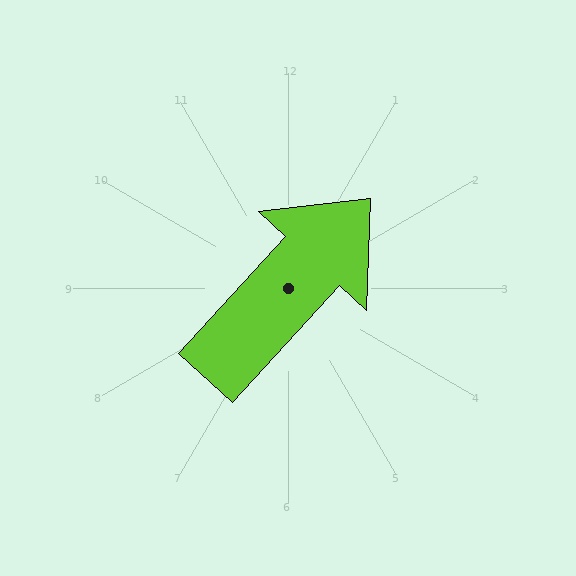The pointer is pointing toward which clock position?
Roughly 1 o'clock.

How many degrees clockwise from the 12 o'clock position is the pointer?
Approximately 43 degrees.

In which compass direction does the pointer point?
Northeast.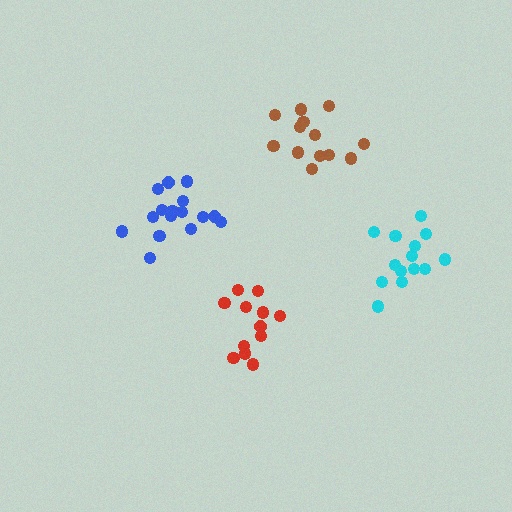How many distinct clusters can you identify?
There are 4 distinct clusters.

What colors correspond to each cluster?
The clusters are colored: red, blue, cyan, brown.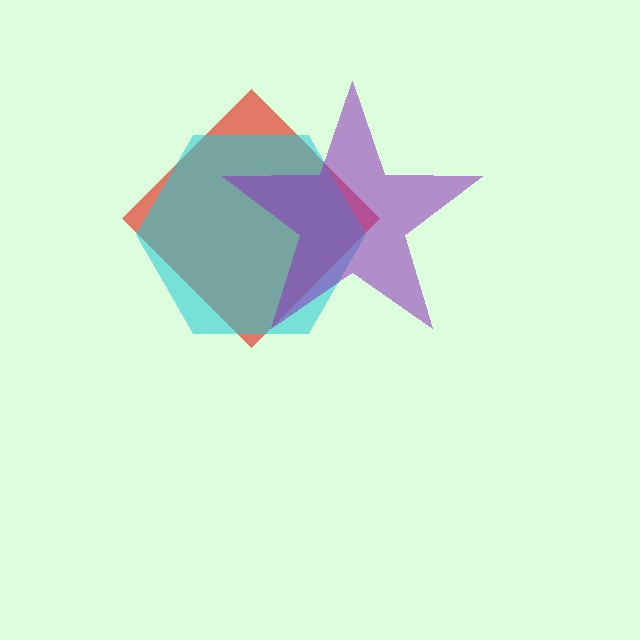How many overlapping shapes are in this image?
There are 3 overlapping shapes in the image.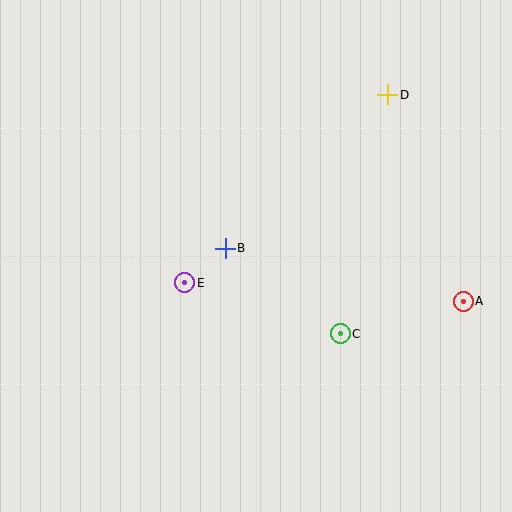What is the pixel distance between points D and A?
The distance between D and A is 220 pixels.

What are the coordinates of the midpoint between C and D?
The midpoint between C and D is at (364, 214).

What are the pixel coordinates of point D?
Point D is at (388, 95).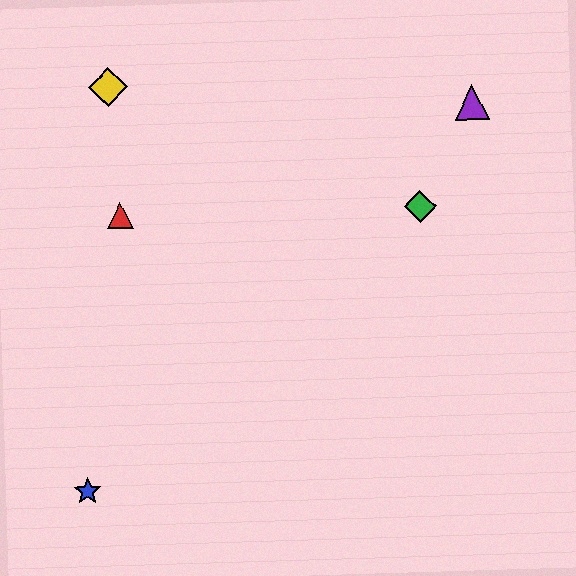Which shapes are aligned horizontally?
The red triangle, the green diamond are aligned horizontally.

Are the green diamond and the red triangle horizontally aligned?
Yes, both are at y≈206.